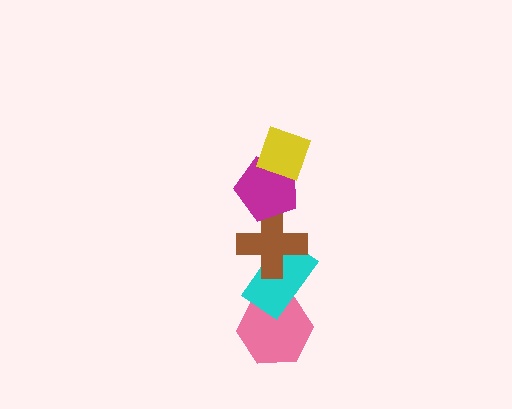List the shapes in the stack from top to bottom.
From top to bottom: the yellow diamond, the magenta pentagon, the brown cross, the cyan rectangle, the pink hexagon.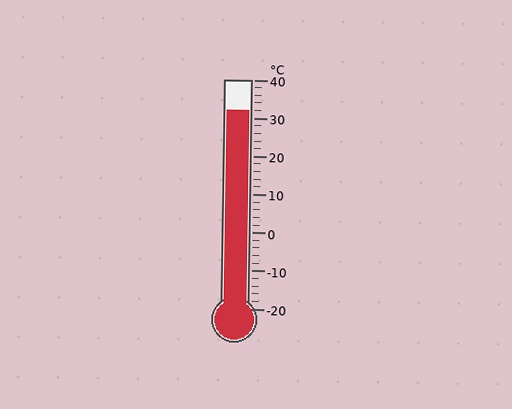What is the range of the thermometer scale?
The thermometer scale ranges from -20°C to 40°C.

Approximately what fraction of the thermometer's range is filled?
The thermometer is filled to approximately 85% of its range.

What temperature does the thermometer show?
The thermometer shows approximately 32°C.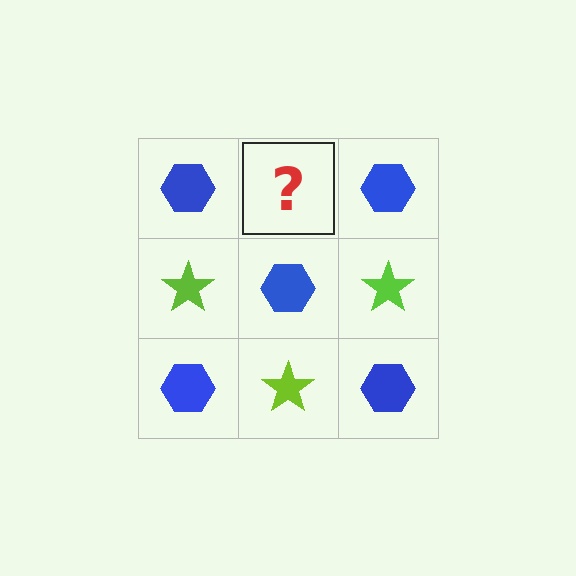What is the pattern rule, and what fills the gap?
The rule is that it alternates blue hexagon and lime star in a checkerboard pattern. The gap should be filled with a lime star.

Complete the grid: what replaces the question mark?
The question mark should be replaced with a lime star.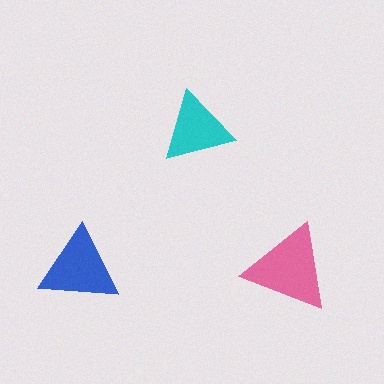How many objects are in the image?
There are 3 objects in the image.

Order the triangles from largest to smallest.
the pink one, the blue one, the cyan one.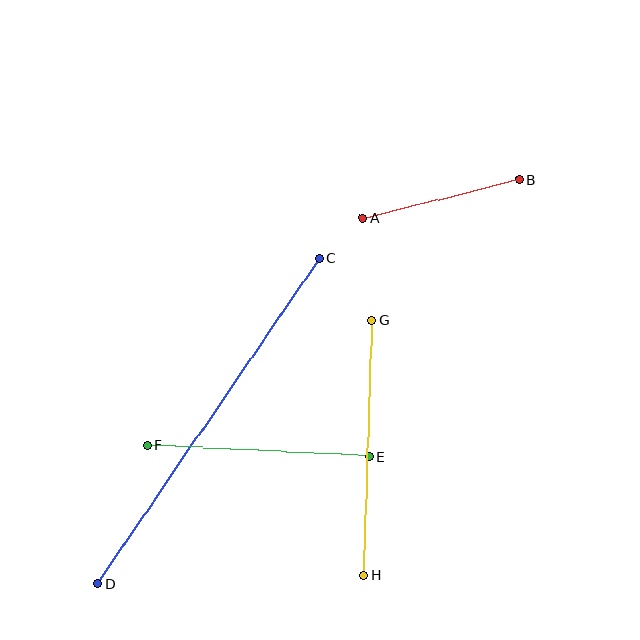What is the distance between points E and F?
The distance is approximately 222 pixels.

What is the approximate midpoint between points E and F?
The midpoint is at approximately (259, 451) pixels.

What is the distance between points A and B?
The distance is approximately 161 pixels.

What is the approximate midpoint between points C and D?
The midpoint is at approximately (208, 421) pixels.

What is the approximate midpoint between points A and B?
The midpoint is at approximately (441, 199) pixels.